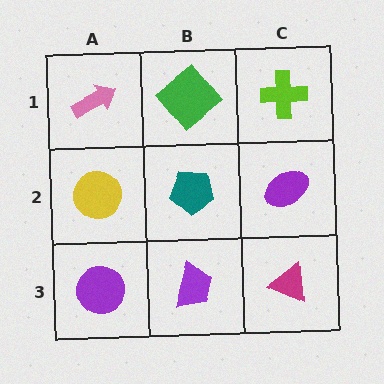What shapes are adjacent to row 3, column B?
A teal pentagon (row 2, column B), a purple circle (row 3, column A), a magenta triangle (row 3, column C).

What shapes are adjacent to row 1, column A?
A yellow circle (row 2, column A), a green diamond (row 1, column B).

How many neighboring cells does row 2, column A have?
3.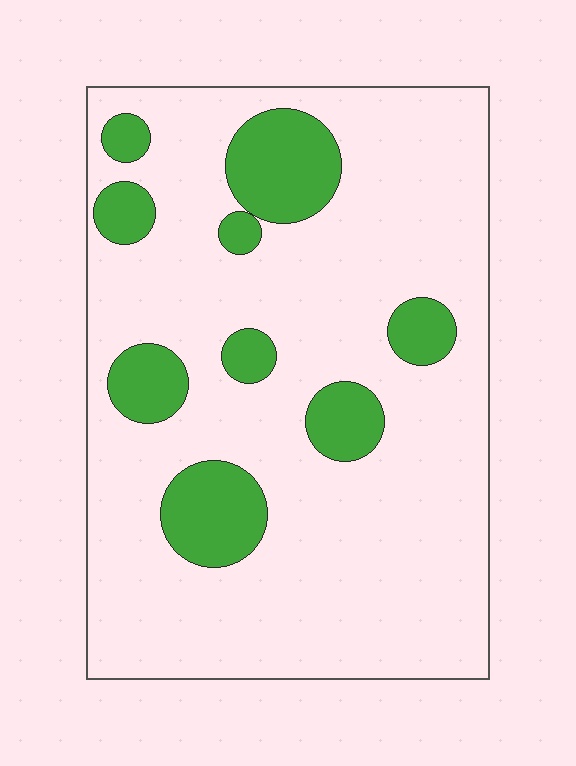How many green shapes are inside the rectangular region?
9.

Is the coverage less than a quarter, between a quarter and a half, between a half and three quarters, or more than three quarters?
Less than a quarter.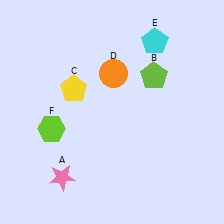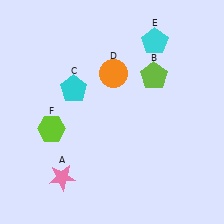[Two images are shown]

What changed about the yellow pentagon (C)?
In Image 1, C is yellow. In Image 2, it changed to cyan.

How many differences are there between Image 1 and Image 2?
There is 1 difference between the two images.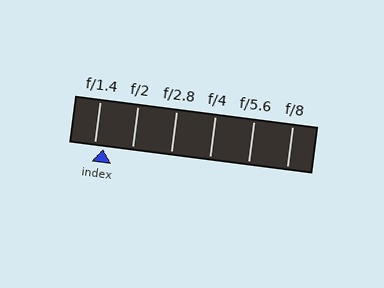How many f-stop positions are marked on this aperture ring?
There are 6 f-stop positions marked.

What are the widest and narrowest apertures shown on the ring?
The widest aperture shown is f/1.4 and the narrowest is f/8.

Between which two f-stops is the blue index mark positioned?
The index mark is between f/1.4 and f/2.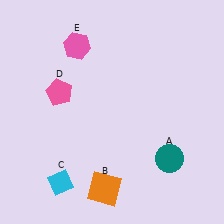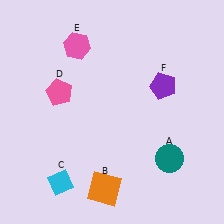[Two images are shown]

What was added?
A purple pentagon (F) was added in Image 2.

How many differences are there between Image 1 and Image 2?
There is 1 difference between the two images.